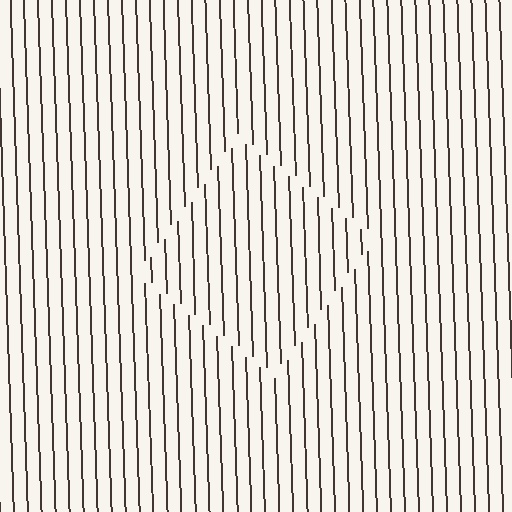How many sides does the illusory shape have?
4 sides — the line-ends trace a square.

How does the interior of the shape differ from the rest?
The interior of the shape contains the same grating, shifted by half a period — the contour is defined by the phase discontinuity where line-ends from the inner and outer gratings abut.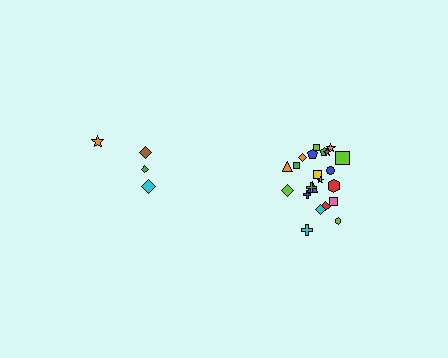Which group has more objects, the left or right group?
The right group.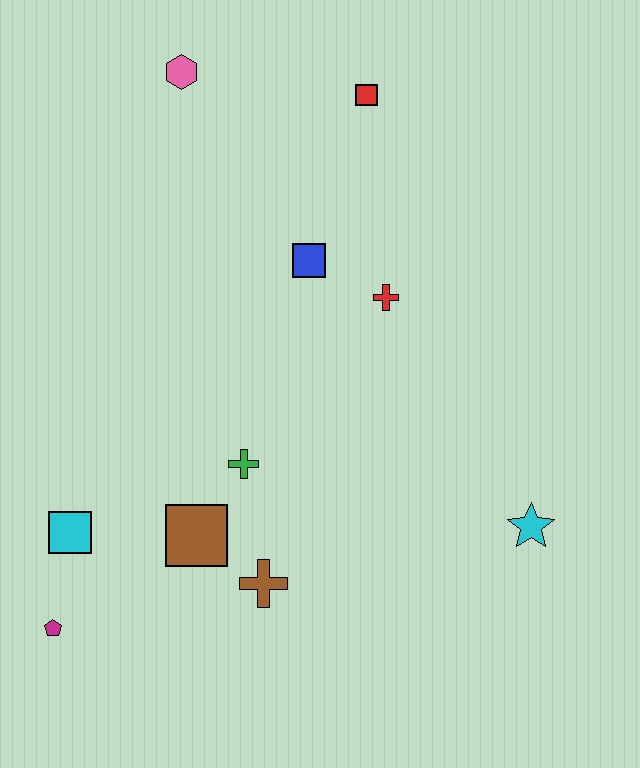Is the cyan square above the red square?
No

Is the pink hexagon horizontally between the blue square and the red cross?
No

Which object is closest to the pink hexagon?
The red square is closest to the pink hexagon.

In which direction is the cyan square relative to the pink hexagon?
The cyan square is below the pink hexagon.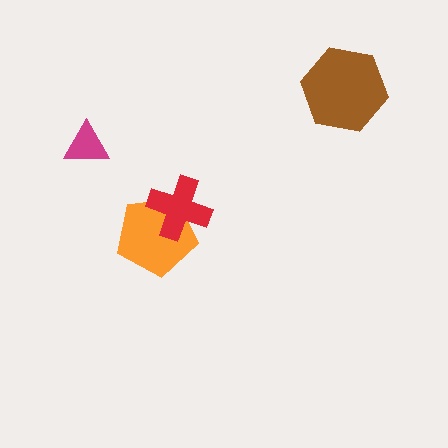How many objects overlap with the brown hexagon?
0 objects overlap with the brown hexagon.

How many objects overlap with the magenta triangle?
0 objects overlap with the magenta triangle.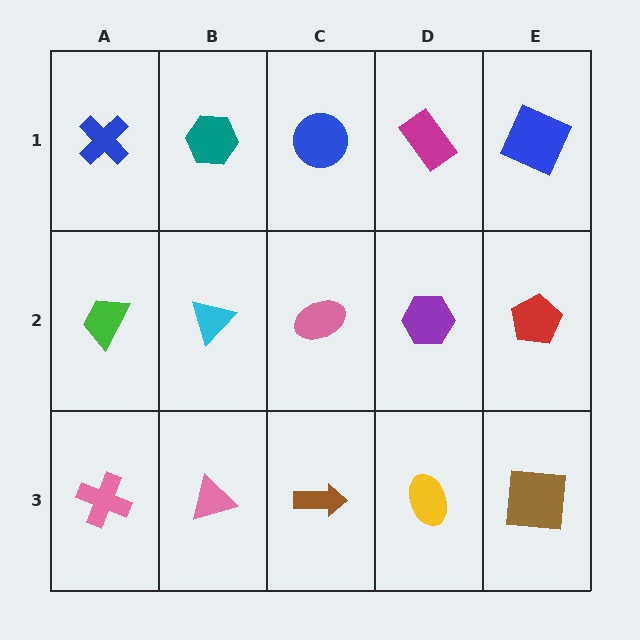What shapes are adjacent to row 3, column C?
A pink ellipse (row 2, column C), a pink triangle (row 3, column B), a yellow ellipse (row 3, column D).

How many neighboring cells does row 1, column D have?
3.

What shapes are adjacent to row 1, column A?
A green trapezoid (row 2, column A), a teal hexagon (row 1, column B).